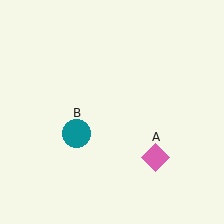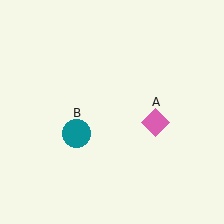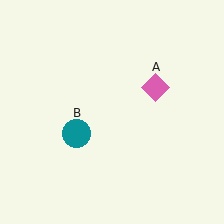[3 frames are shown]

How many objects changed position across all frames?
1 object changed position: pink diamond (object A).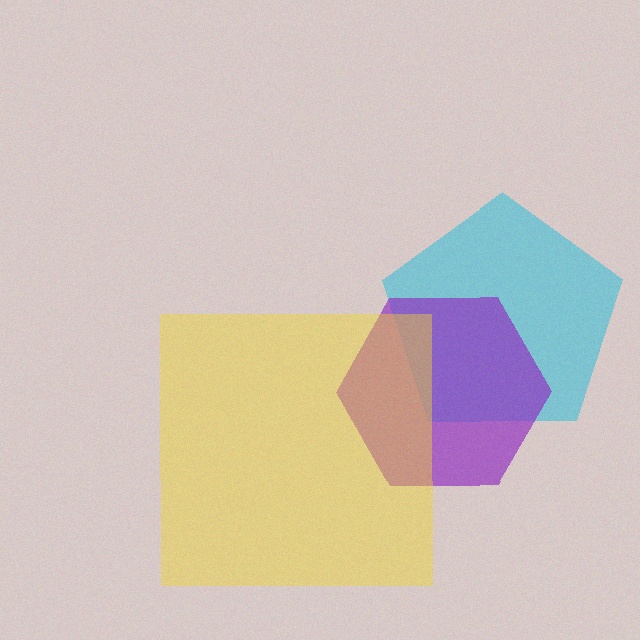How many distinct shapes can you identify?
There are 3 distinct shapes: a cyan pentagon, a purple hexagon, a yellow square.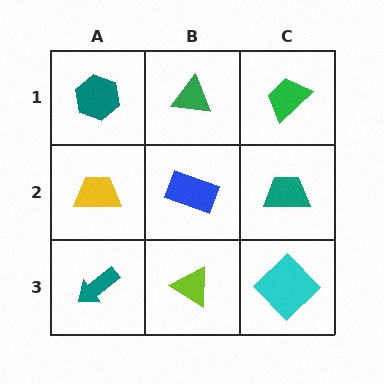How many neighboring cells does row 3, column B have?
3.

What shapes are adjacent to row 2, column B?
A green triangle (row 1, column B), a lime triangle (row 3, column B), a yellow trapezoid (row 2, column A), a teal trapezoid (row 2, column C).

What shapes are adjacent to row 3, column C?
A teal trapezoid (row 2, column C), a lime triangle (row 3, column B).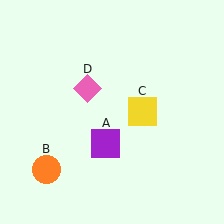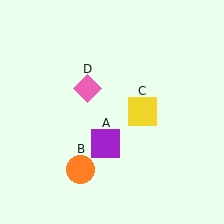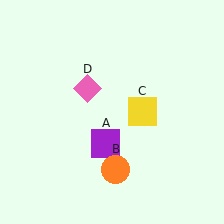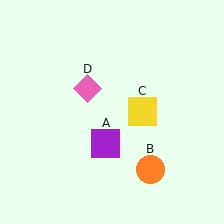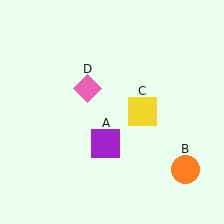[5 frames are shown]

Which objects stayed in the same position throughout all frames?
Purple square (object A) and yellow square (object C) and pink diamond (object D) remained stationary.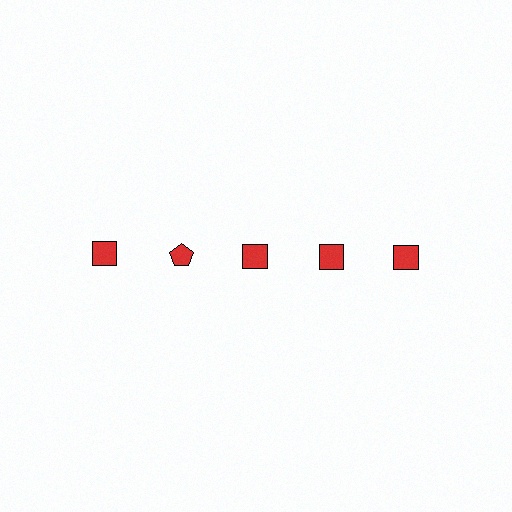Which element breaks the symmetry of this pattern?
The red pentagon in the top row, second from left column breaks the symmetry. All other shapes are red squares.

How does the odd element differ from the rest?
It has a different shape: pentagon instead of square.